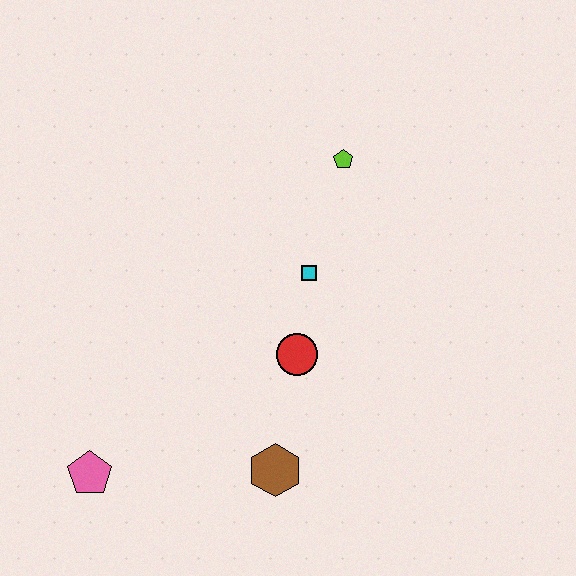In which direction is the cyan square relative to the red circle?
The cyan square is above the red circle.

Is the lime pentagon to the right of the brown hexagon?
Yes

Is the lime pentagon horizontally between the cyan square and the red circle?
No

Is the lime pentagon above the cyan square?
Yes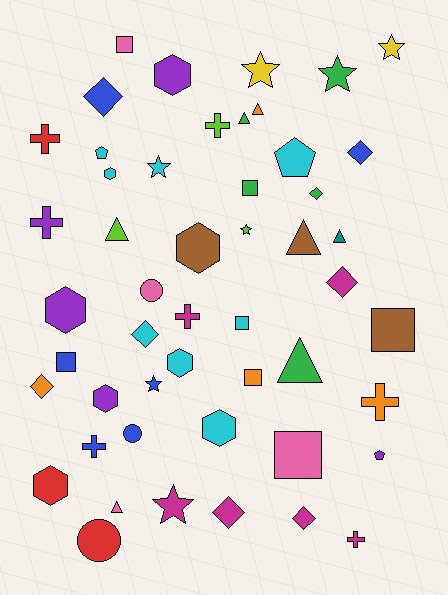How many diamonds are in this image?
There are 8 diamonds.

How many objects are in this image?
There are 50 objects.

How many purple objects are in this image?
There are 5 purple objects.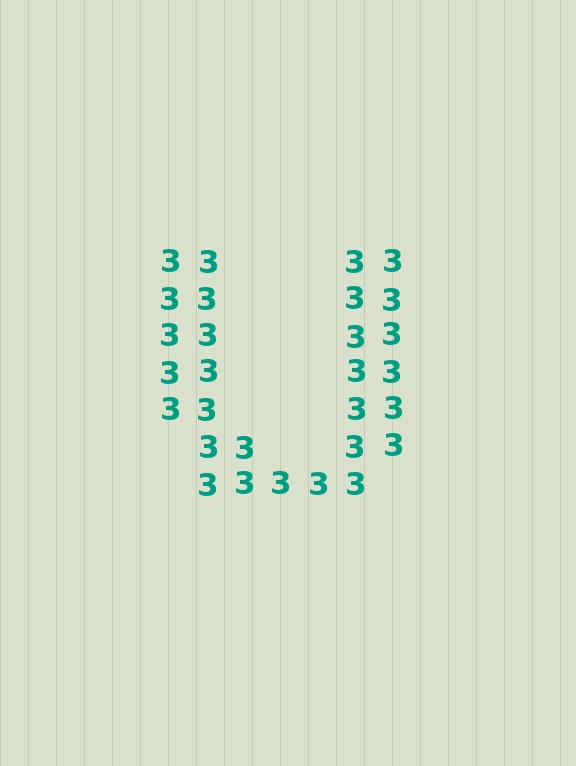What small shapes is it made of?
It is made of small digit 3's.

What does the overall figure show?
The overall figure shows the letter U.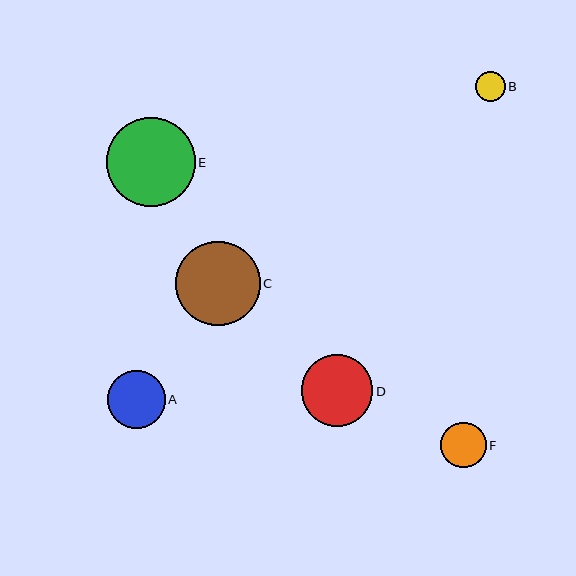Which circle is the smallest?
Circle B is the smallest with a size of approximately 30 pixels.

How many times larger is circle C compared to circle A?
Circle C is approximately 1.5 times the size of circle A.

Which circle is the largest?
Circle E is the largest with a size of approximately 89 pixels.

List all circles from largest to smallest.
From largest to smallest: E, C, D, A, F, B.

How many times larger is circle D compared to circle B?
Circle D is approximately 2.4 times the size of circle B.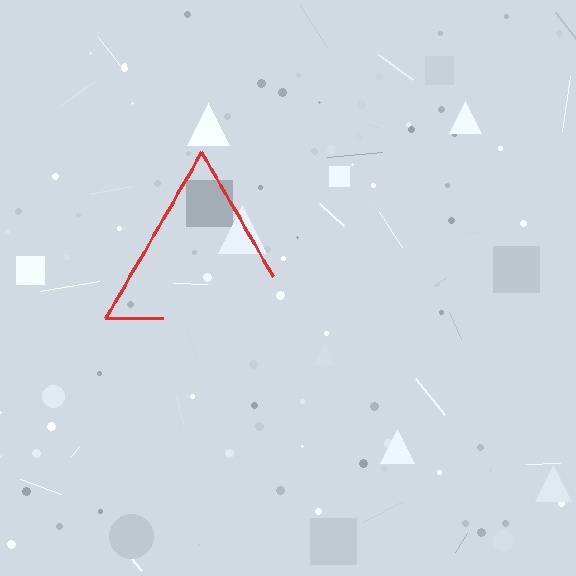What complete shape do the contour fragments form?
The contour fragments form a triangle.